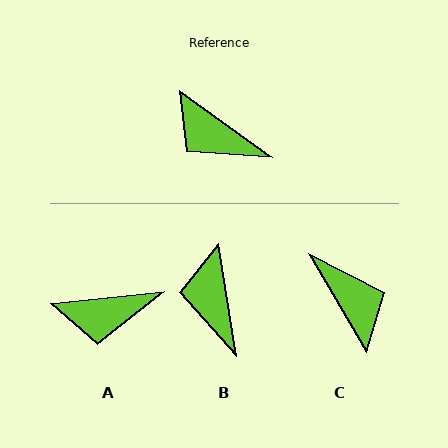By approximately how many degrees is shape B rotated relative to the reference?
Approximately 45 degrees clockwise.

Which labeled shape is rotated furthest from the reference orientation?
C, about 156 degrees away.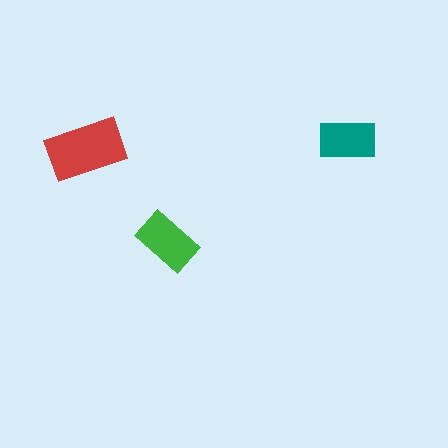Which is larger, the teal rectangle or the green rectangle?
The green one.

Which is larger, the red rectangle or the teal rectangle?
The red one.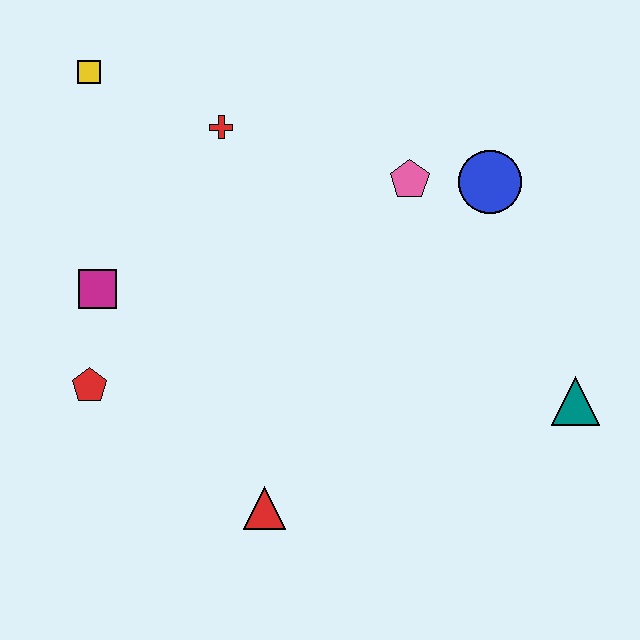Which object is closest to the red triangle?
The red pentagon is closest to the red triangle.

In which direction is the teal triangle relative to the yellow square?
The teal triangle is to the right of the yellow square.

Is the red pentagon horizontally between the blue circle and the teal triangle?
No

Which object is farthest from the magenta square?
The teal triangle is farthest from the magenta square.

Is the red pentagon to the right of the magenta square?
No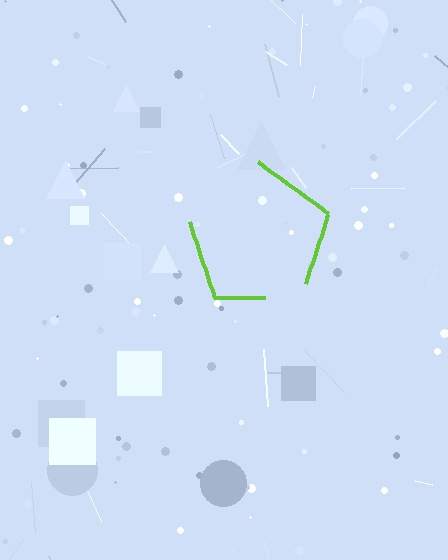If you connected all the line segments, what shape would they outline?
They would outline a pentagon.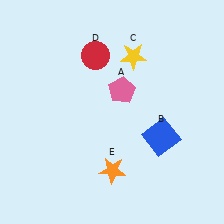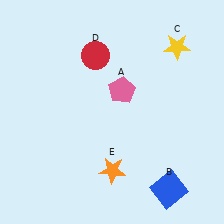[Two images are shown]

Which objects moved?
The objects that moved are: the blue square (B), the yellow star (C).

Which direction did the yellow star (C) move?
The yellow star (C) moved right.